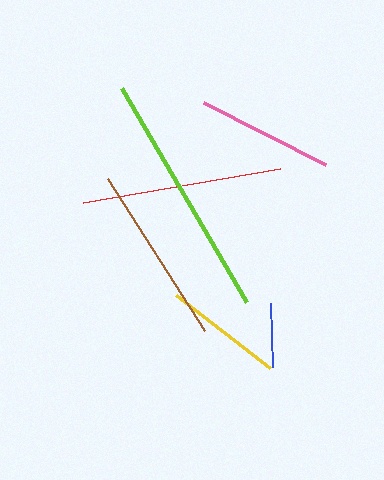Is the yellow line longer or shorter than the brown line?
The brown line is longer than the yellow line.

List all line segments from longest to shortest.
From longest to shortest: lime, red, brown, pink, yellow, blue.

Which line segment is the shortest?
The blue line is the shortest at approximately 64 pixels.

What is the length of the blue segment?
The blue segment is approximately 64 pixels long.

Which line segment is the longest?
The lime line is the longest at approximately 248 pixels.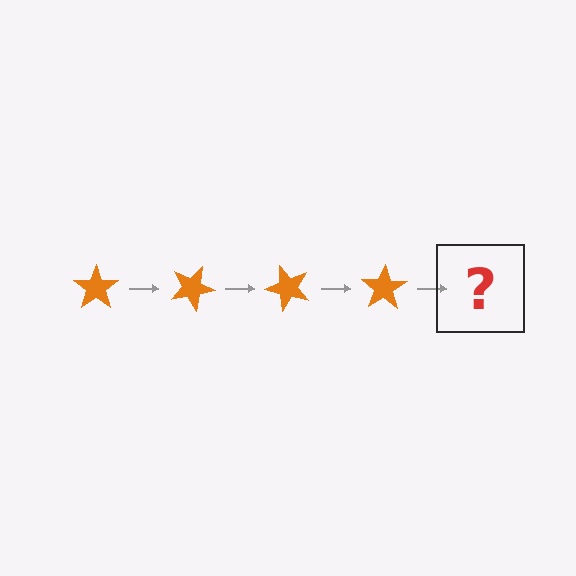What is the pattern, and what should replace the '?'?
The pattern is that the star rotates 25 degrees each step. The '?' should be an orange star rotated 100 degrees.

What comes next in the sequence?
The next element should be an orange star rotated 100 degrees.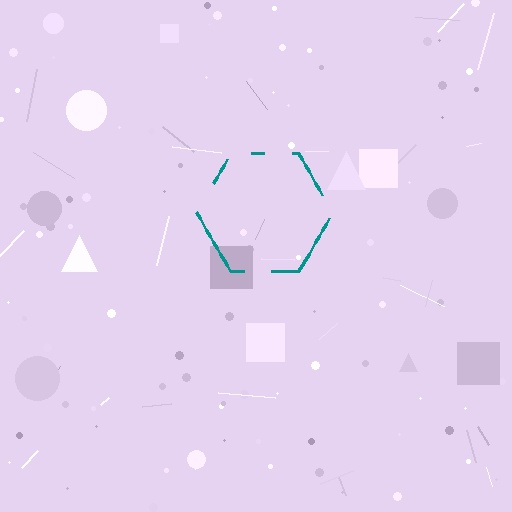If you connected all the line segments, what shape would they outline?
They would outline a hexagon.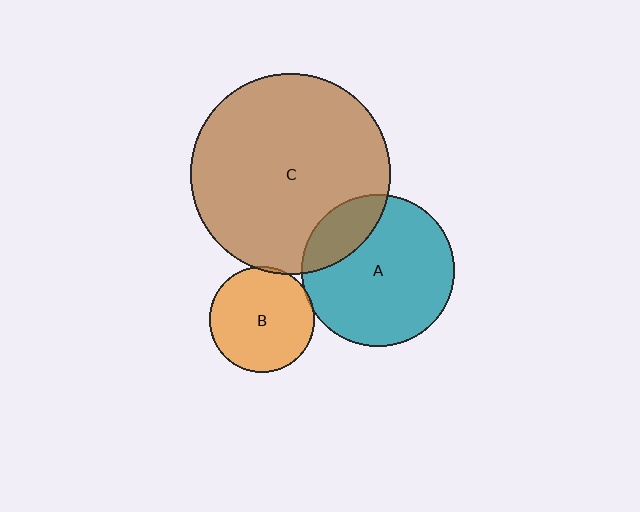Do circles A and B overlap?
Yes.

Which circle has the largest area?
Circle C (brown).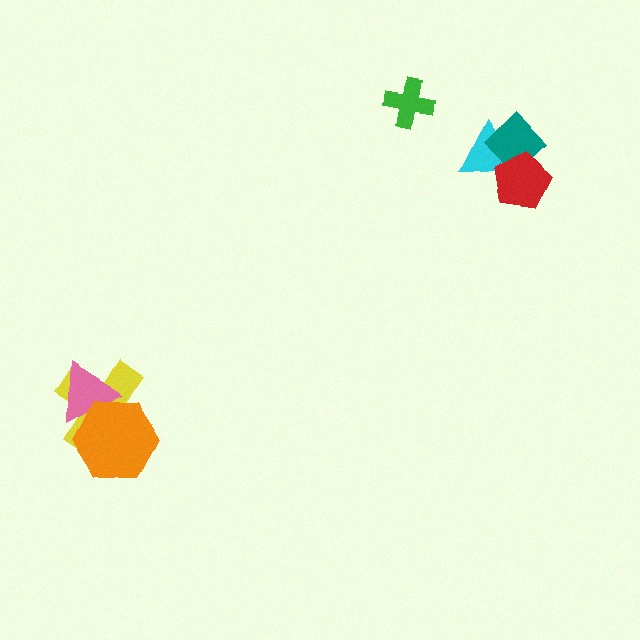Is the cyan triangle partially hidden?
Yes, it is partially covered by another shape.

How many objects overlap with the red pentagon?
2 objects overlap with the red pentagon.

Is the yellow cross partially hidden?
Yes, it is partially covered by another shape.